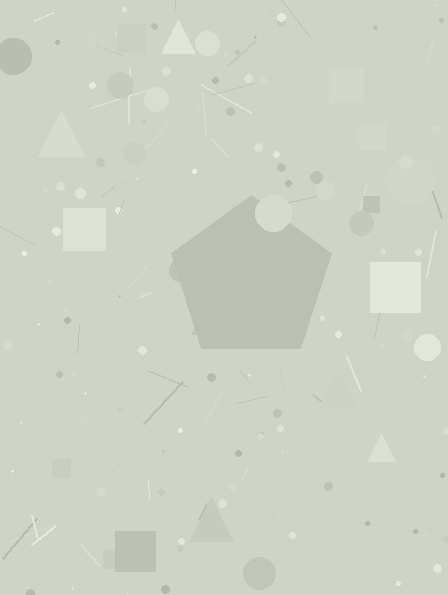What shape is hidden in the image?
A pentagon is hidden in the image.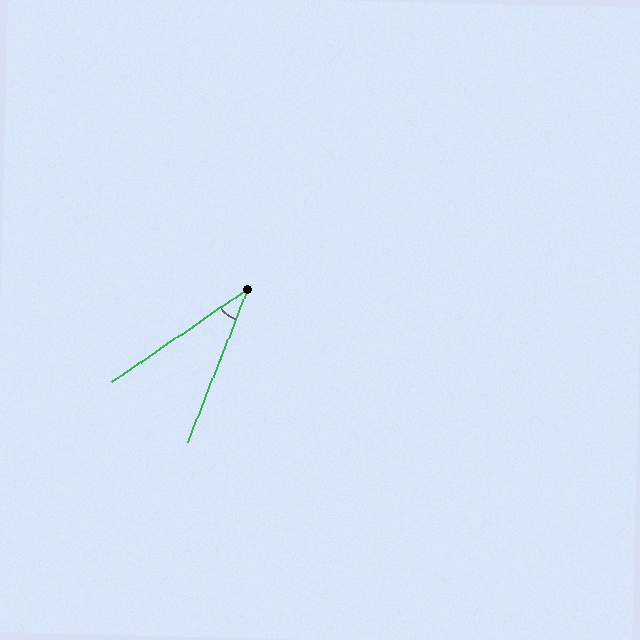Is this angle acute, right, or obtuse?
It is acute.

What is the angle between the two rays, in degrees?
Approximately 34 degrees.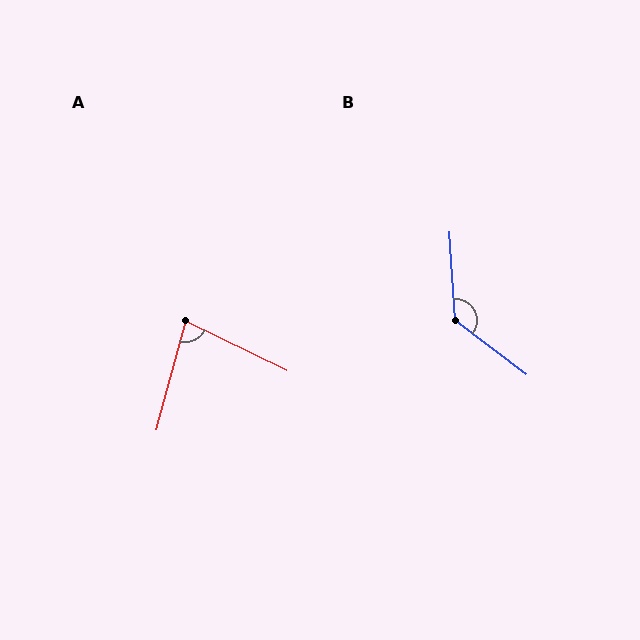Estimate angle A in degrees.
Approximately 79 degrees.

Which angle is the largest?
B, at approximately 131 degrees.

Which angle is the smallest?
A, at approximately 79 degrees.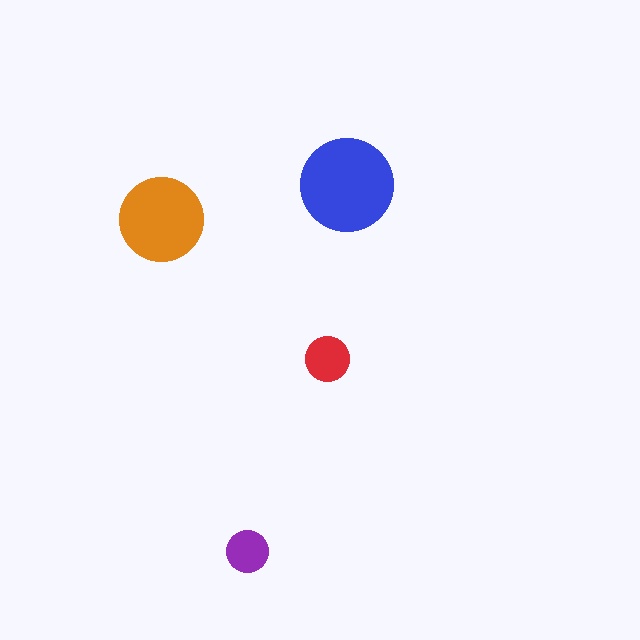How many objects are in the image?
There are 4 objects in the image.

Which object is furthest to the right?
The blue circle is rightmost.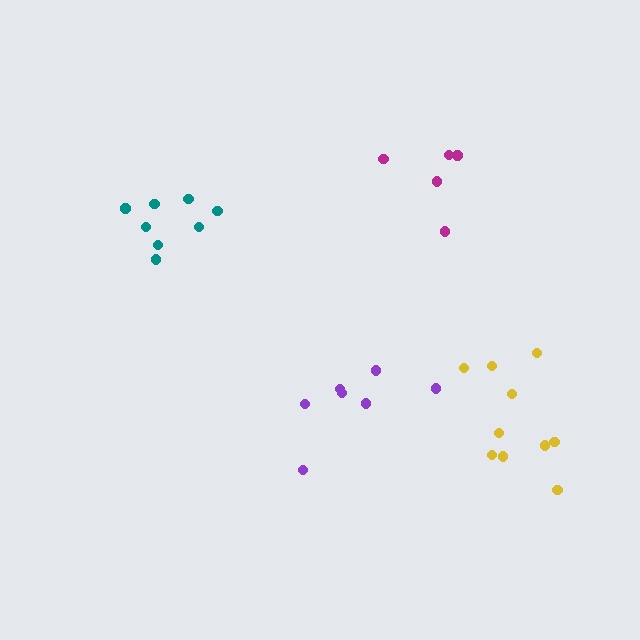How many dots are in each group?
Group 1: 7 dots, Group 2: 5 dots, Group 3: 8 dots, Group 4: 10 dots (30 total).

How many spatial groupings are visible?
There are 4 spatial groupings.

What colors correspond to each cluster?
The clusters are colored: purple, magenta, teal, yellow.